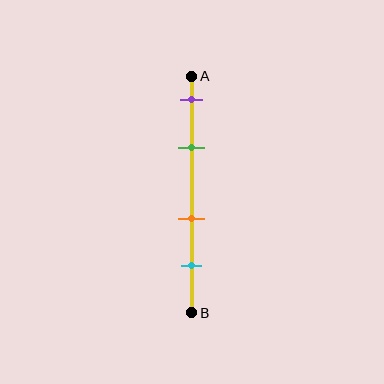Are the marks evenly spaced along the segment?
No, the marks are not evenly spaced.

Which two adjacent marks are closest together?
The purple and green marks are the closest adjacent pair.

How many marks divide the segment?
There are 4 marks dividing the segment.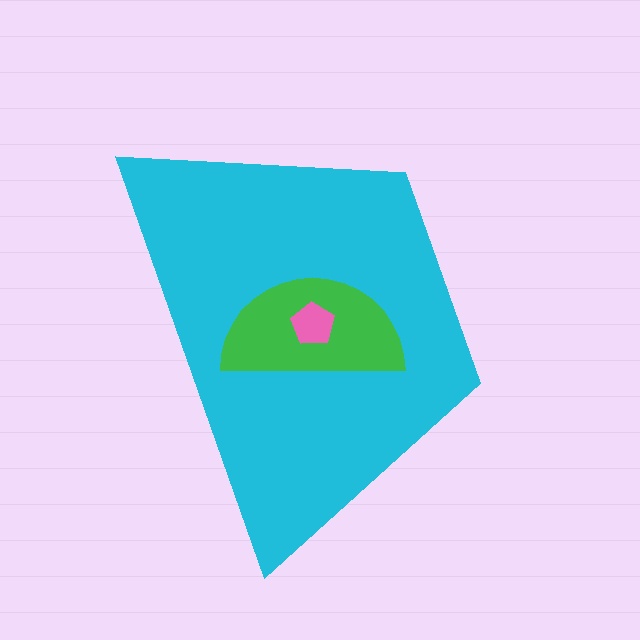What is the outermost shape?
The cyan trapezoid.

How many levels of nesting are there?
3.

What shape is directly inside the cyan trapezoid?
The green semicircle.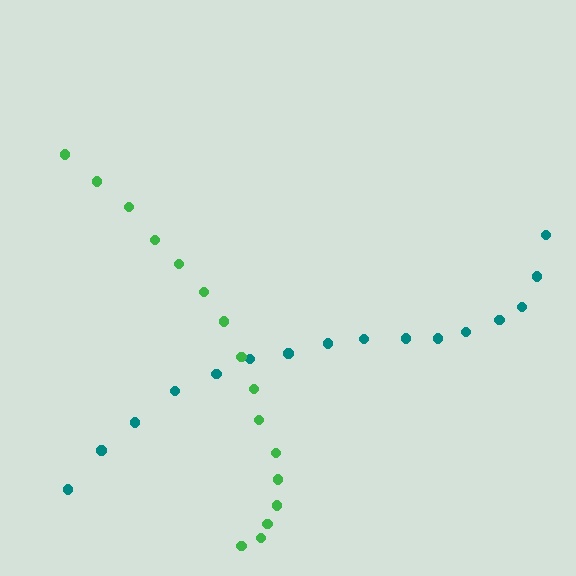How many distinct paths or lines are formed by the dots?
There are 2 distinct paths.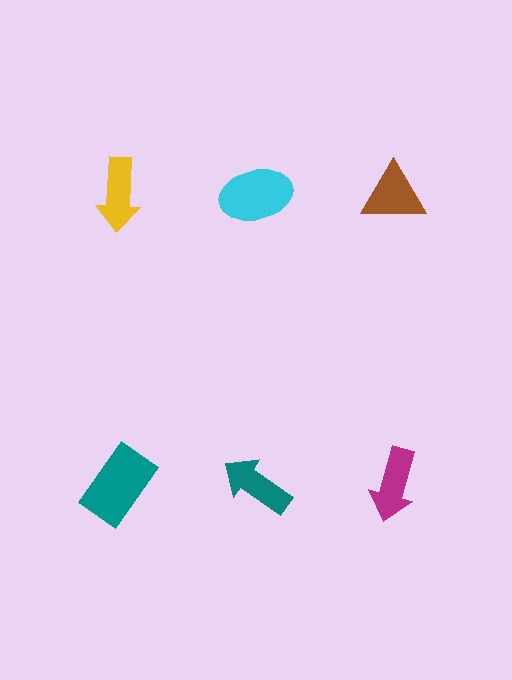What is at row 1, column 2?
A cyan ellipse.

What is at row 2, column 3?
A magenta arrow.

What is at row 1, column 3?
A brown triangle.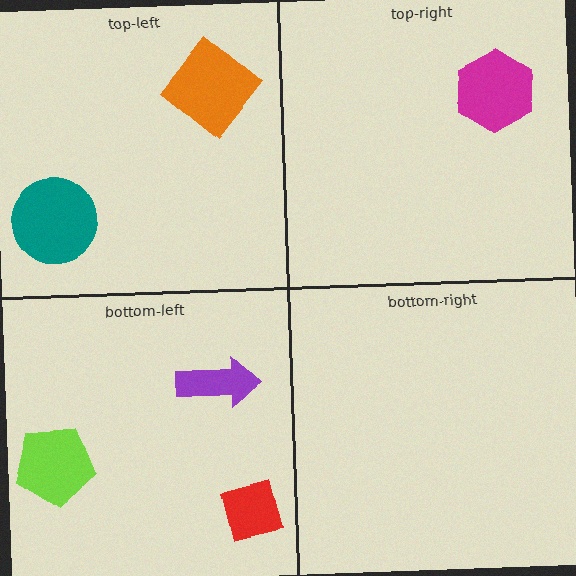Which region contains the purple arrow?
The bottom-left region.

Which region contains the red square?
The bottom-left region.